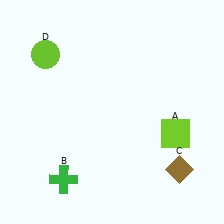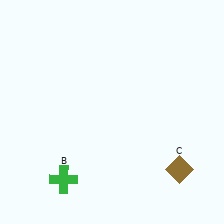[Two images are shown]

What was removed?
The lime square (A), the lime circle (D) were removed in Image 2.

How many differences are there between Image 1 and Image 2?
There are 2 differences between the two images.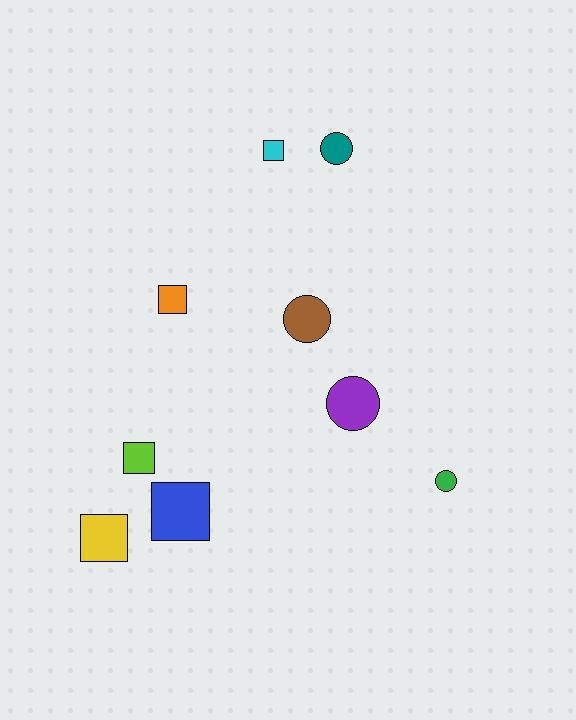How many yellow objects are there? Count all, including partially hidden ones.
There is 1 yellow object.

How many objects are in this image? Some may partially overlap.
There are 9 objects.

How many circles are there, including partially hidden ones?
There are 4 circles.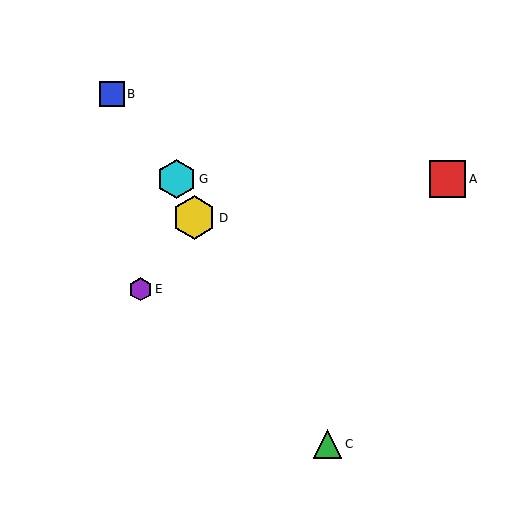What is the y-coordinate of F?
Object F is at y≈179.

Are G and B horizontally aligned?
No, G is at y≈179 and B is at y≈94.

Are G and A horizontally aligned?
Yes, both are at y≈179.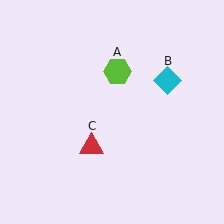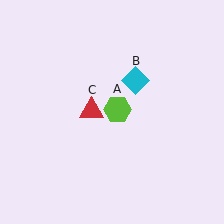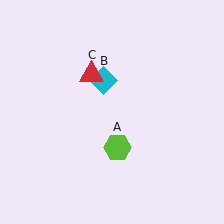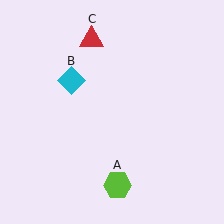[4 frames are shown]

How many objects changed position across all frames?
3 objects changed position: lime hexagon (object A), cyan diamond (object B), red triangle (object C).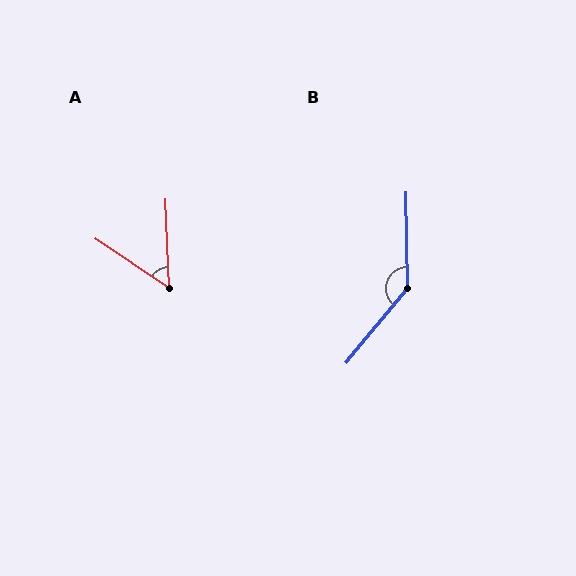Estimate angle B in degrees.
Approximately 140 degrees.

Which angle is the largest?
B, at approximately 140 degrees.